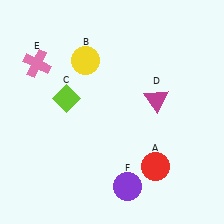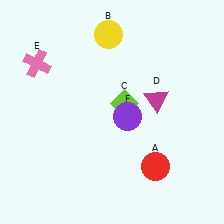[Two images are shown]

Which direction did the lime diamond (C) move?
The lime diamond (C) moved right.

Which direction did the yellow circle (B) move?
The yellow circle (B) moved up.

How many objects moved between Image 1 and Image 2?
3 objects moved between the two images.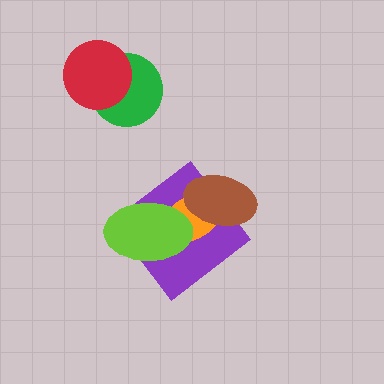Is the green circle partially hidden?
Yes, it is partially covered by another shape.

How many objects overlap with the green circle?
1 object overlaps with the green circle.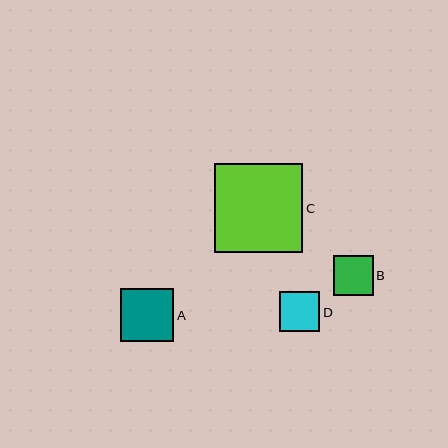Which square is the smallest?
Square B is the smallest with a size of approximately 39 pixels.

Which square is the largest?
Square C is the largest with a size of approximately 89 pixels.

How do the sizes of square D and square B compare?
Square D and square B are approximately the same size.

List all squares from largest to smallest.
From largest to smallest: C, A, D, B.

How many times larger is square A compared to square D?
Square A is approximately 1.3 times the size of square D.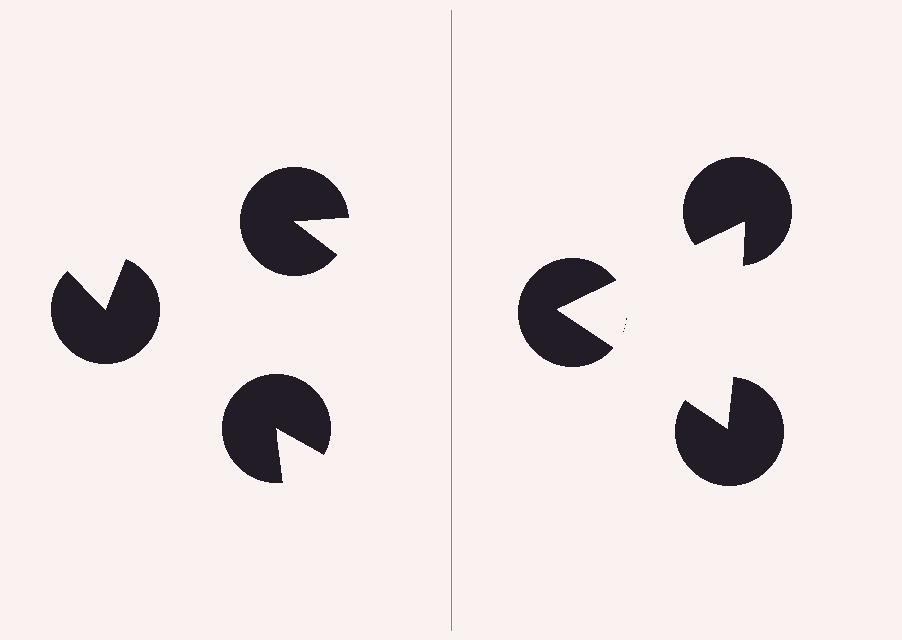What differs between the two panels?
The pac-man discs are positioned identically on both sides; only the wedge orientations differ. On the right they align to a triangle; on the left they are misaligned.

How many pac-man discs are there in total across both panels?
6 — 3 on each side.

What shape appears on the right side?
An illusory triangle.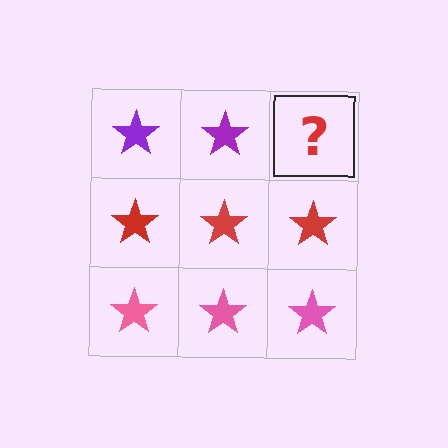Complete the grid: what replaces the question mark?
The question mark should be replaced with a purple star.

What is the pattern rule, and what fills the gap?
The rule is that each row has a consistent color. The gap should be filled with a purple star.